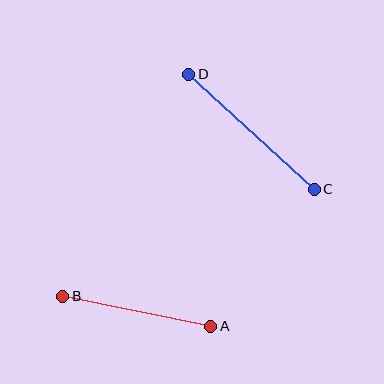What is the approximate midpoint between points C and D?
The midpoint is at approximately (252, 132) pixels.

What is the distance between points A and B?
The distance is approximately 151 pixels.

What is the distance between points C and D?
The distance is approximately 170 pixels.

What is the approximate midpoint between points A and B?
The midpoint is at approximately (137, 311) pixels.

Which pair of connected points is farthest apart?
Points C and D are farthest apart.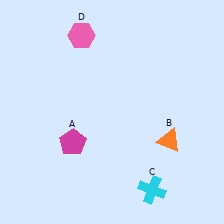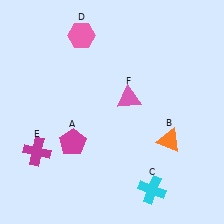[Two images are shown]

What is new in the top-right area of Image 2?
A pink triangle (F) was added in the top-right area of Image 2.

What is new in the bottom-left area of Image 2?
A magenta cross (E) was added in the bottom-left area of Image 2.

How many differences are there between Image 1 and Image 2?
There are 2 differences between the two images.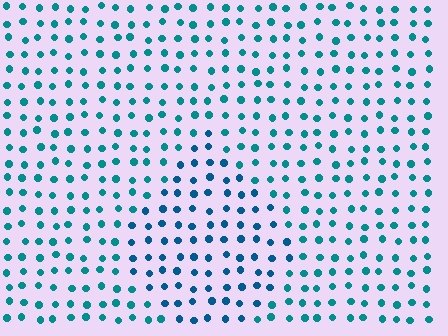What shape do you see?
I see a diamond.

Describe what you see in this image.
The image is filled with small teal elements in a uniform arrangement. A diamond-shaped region is visible where the elements are tinted to a slightly different hue, forming a subtle color boundary.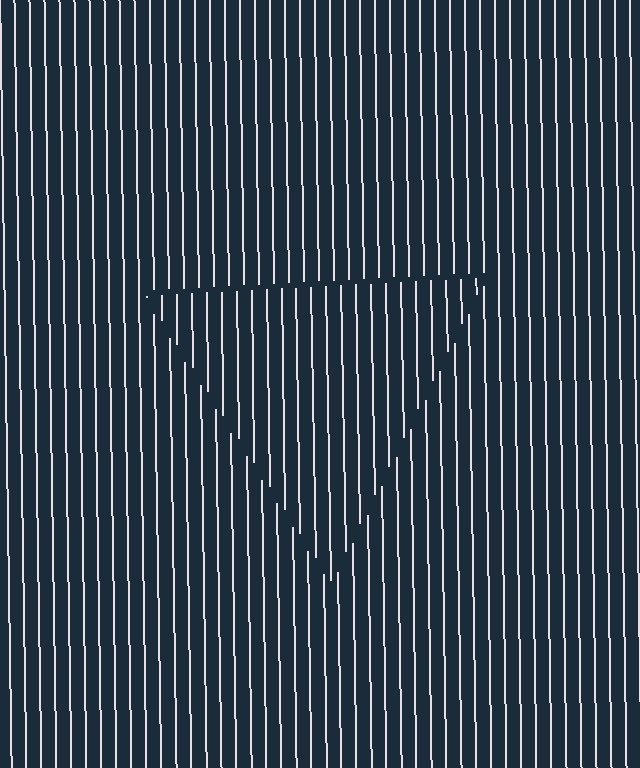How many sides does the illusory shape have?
3 sides — the line-ends trace a triangle.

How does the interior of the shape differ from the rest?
The interior of the shape contains the same grating, shifted by half a period — the contour is defined by the phase discontinuity where line-ends from the inner and outer gratings abut.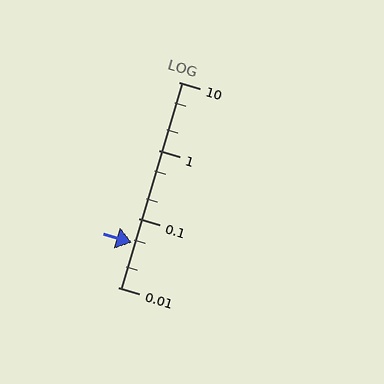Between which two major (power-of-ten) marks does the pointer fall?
The pointer is between 0.01 and 0.1.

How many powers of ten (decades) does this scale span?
The scale spans 3 decades, from 0.01 to 10.